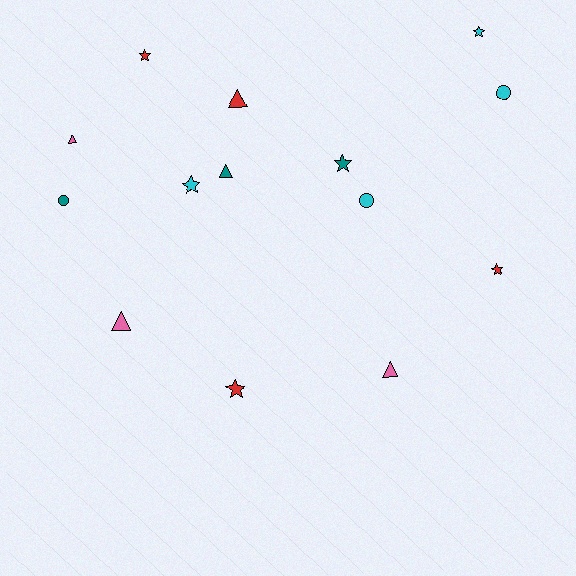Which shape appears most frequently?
Star, with 6 objects.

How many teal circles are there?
There is 1 teal circle.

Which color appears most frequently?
Cyan, with 4 objects.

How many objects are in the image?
There are 14 objects.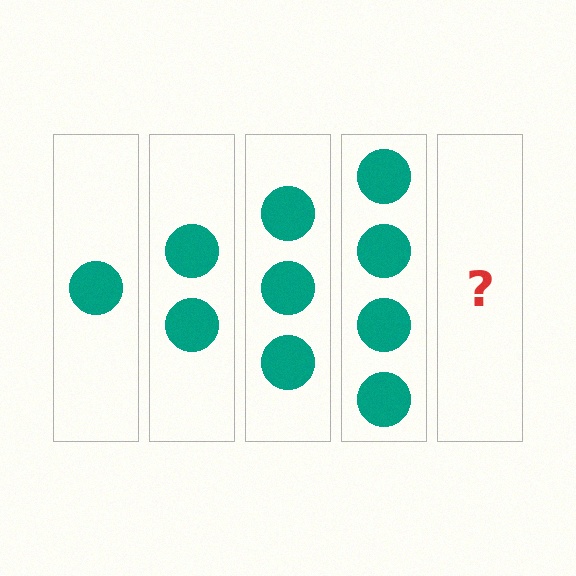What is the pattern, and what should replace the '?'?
The pattern is that each step adds one more circle. The '?' should be 5 circles.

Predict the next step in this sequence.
The next step is 5 circles.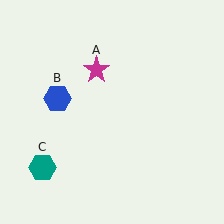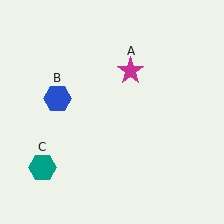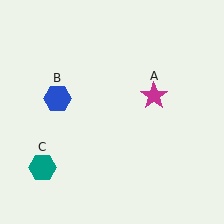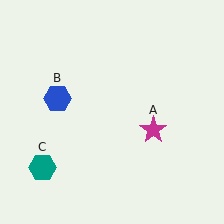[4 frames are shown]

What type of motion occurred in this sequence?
The magenta star (object A) rotated clockwise around the center of the scene.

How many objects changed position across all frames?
1 object changed position: magenta star (object A).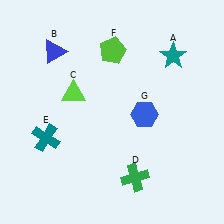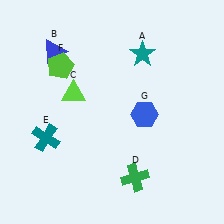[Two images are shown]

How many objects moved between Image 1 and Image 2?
2 objects moved between the two images.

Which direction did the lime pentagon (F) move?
The lime pentagon (F) moved left.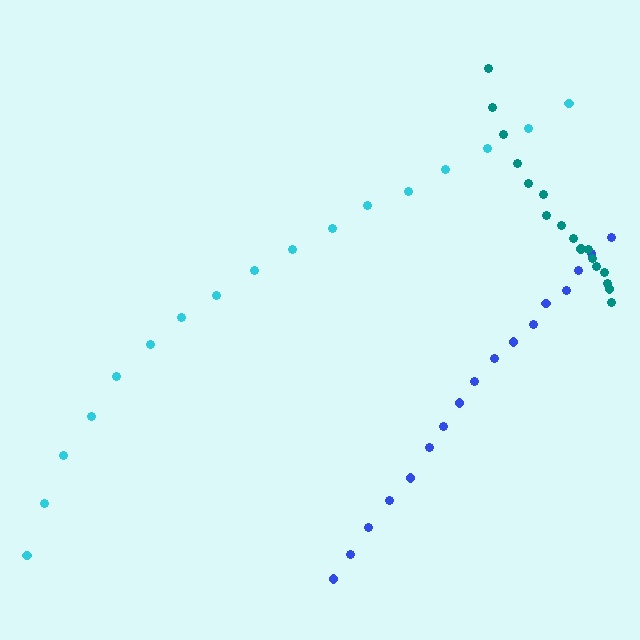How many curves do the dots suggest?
There are 3 distinct paths.